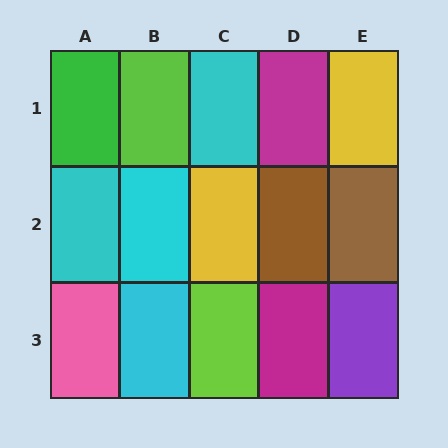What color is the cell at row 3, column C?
Lime.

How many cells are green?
1 cell is green.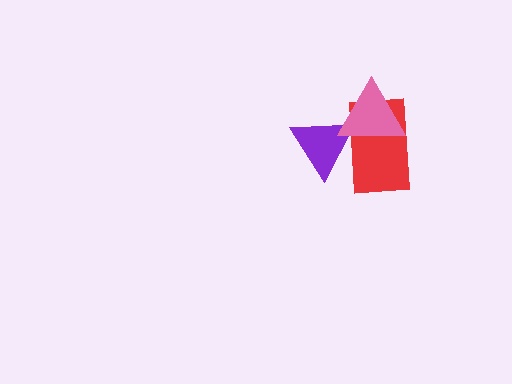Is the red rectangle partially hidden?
Yes, it is partially covered by another shape.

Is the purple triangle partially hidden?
Yes, it is partially covered by another shape.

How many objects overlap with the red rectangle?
2 objects overlap with the red rectangle.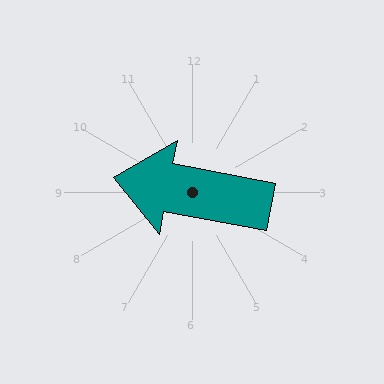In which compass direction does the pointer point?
West.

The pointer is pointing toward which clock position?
Roughly 9 o'clock.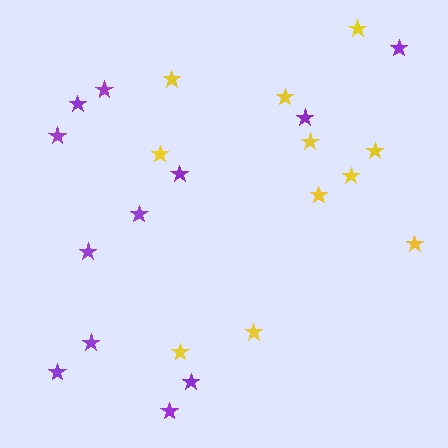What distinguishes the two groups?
There are 2 groups: one group of yellow stars (11) and one group of purple stars (12).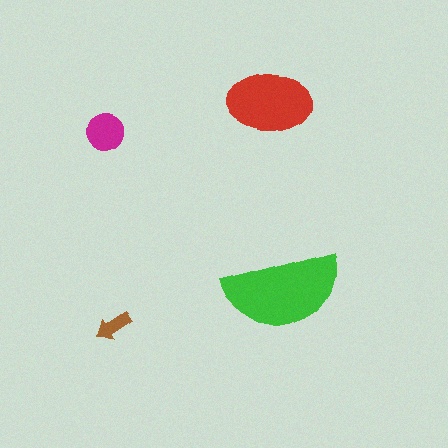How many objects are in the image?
There are 4 objects in the image.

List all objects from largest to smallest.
The green semicircle, the red ellipse, the magenta circle, the brown arrow.